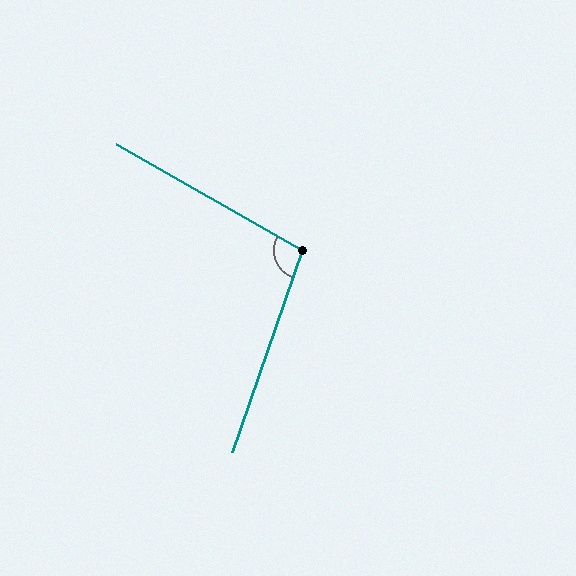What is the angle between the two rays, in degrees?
Approximately 101 degrees.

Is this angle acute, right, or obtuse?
It is obtuse.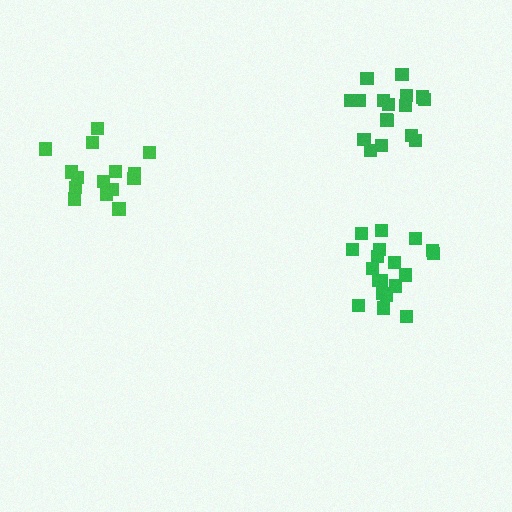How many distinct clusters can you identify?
There are 3 distinct clusters.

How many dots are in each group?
Group 1: 17 dots, Group 2: 19 dots, Group 3: 15 dots (51 total).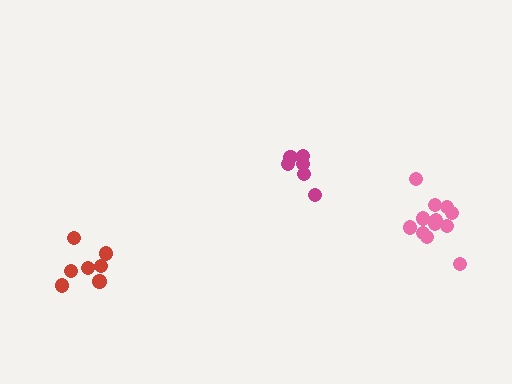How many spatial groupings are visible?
There are 3 spatial groupings.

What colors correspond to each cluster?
The clusters are colored: pink, red, magenta.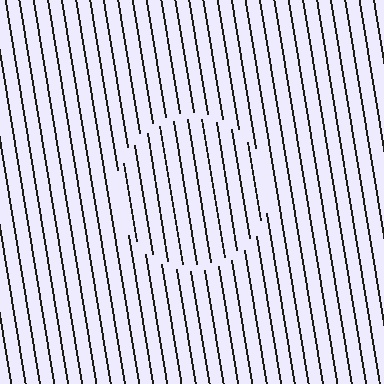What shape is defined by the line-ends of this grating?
An illusory circle. The interior of the shape contains the same grating, shifted by half a period — the contour is defined by the phase discontinuity where line-ends from the inner and outer gratings abut.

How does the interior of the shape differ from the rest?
The interior of the shape contains the same grating, shifted by half a period — the contour is defined by the phase discontinuity where line-ends from the inner and outer gratings abut.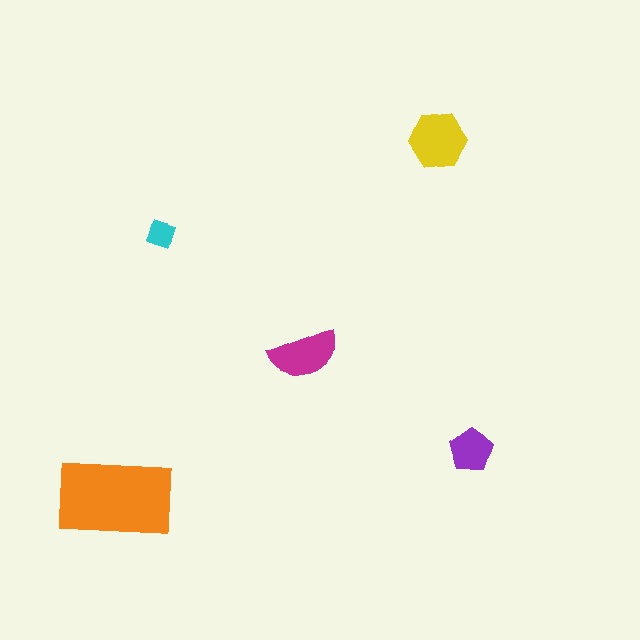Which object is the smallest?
The cyan diamond.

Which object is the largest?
The orange rectangle.